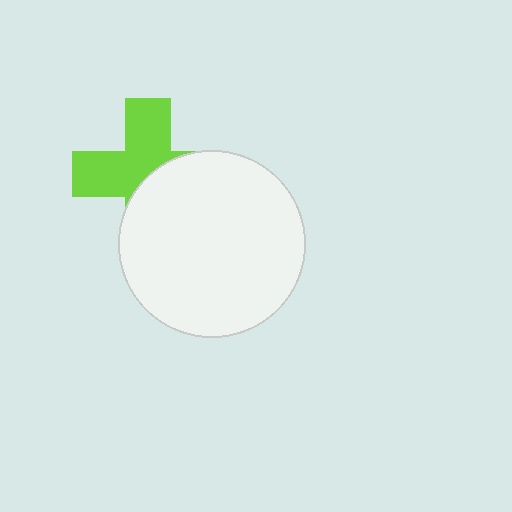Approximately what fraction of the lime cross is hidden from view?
Roughly 47% of the lime cross is hidden behind the white circle.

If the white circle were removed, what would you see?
You would see the complete lime cross.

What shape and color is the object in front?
The object in front is a white circle.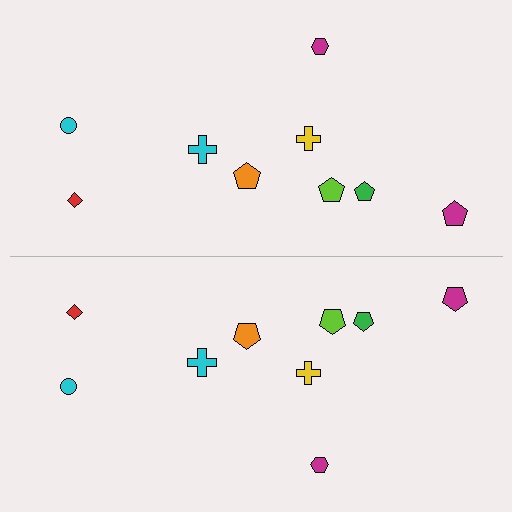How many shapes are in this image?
There are 18 shapes in this image.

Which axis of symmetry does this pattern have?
The pattern has a horizontal axis of symmetry running through the center of the image.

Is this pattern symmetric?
Yes, this pattern has bilateral (reflection) symmetry.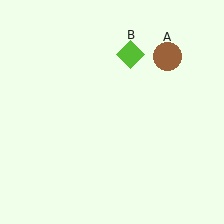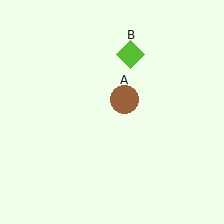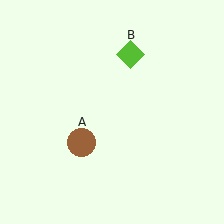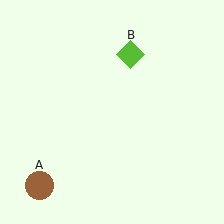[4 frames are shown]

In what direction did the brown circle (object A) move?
The brown circle (object A) moved down and to the left.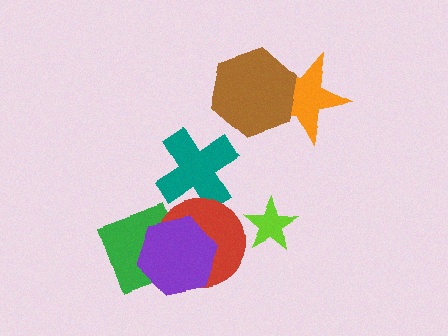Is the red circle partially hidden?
Yes, it is partially covered by another shape.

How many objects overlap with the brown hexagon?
1 object overlaps with the brown hexagon.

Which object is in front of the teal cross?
The red circle is in front of the teal cross.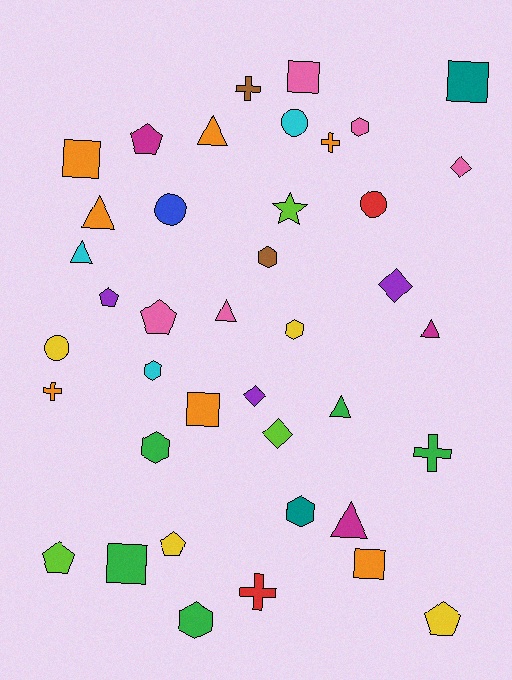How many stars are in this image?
There is 1 star.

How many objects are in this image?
There are 40 objects.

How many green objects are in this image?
There are 5 green objects.